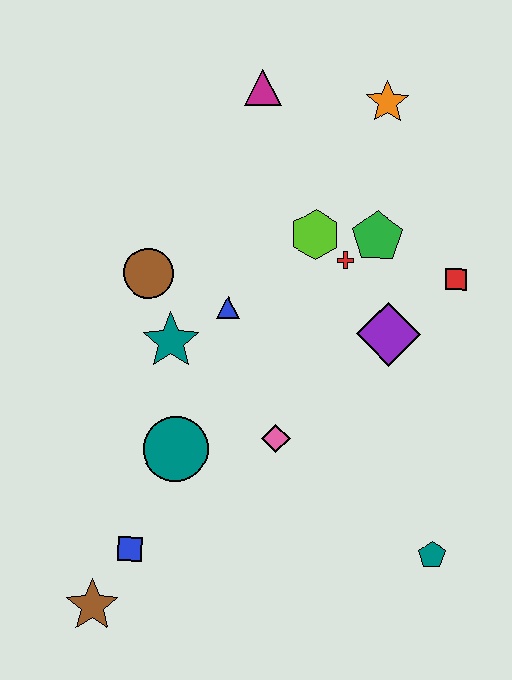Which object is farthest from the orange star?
The brown star is farthest from the orange star.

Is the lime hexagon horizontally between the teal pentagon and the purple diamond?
No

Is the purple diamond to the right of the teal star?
Yes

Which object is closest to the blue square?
The brown star is closest to the blue square.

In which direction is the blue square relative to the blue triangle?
The blue square is below the blue triangle.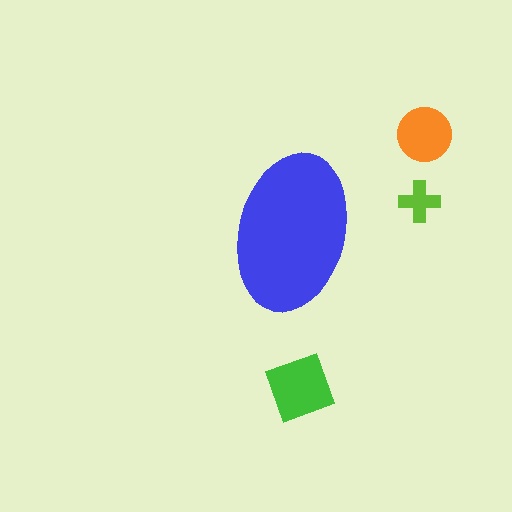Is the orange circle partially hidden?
No, the orange circle is fully visible.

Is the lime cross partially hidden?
No, the lime cross is fully visible.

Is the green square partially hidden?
No, the green square is fully visible.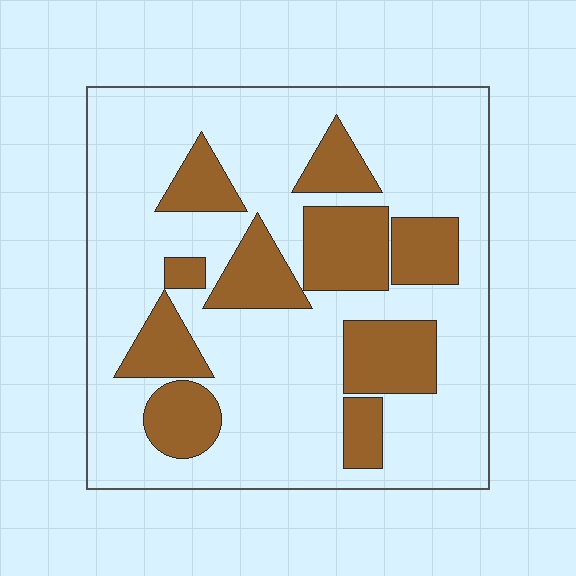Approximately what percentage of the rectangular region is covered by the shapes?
Approximately 30%.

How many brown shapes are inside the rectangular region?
10.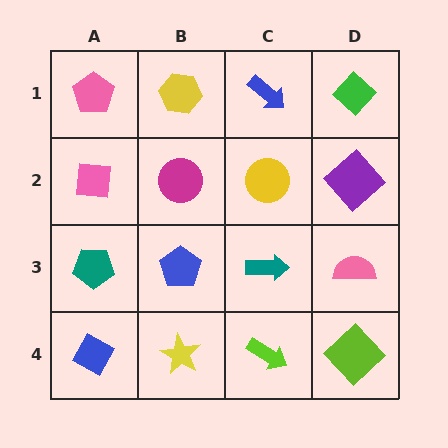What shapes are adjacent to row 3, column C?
A yellow circle (row 2, column C), a lime arrow (row 4, column C), a blue pentagon (row 3, column B), a pink semicircle (row 3, column D).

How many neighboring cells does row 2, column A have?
3.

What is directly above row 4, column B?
A blue pentagon.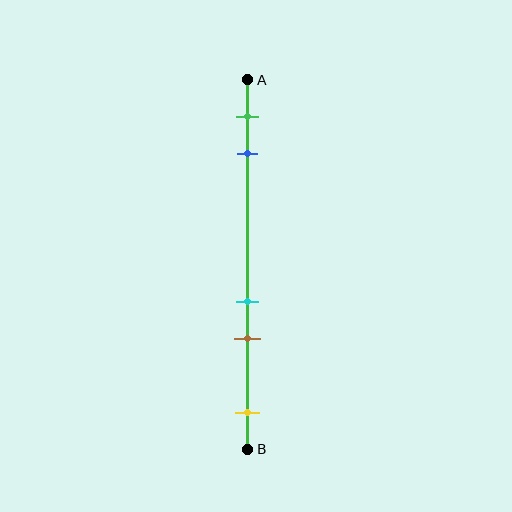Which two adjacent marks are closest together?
The cyan and brown marks are the closest adjacent pair.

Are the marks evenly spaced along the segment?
No, the marks are not evenly spaced.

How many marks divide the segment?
There are 5 marks dividing the segment.